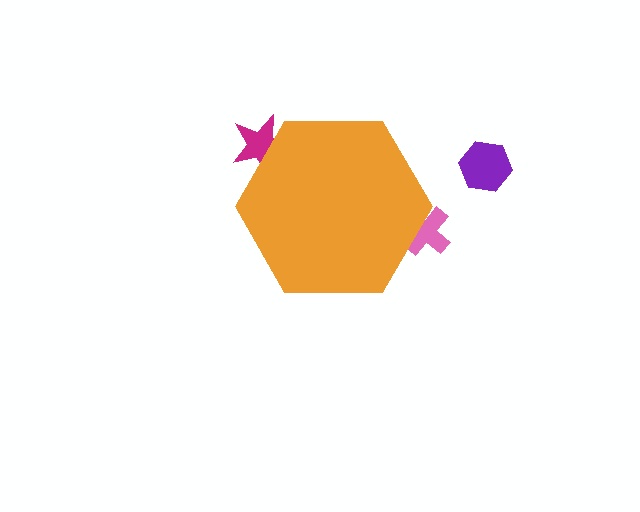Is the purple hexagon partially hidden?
No, the purple hexagon is fully visible.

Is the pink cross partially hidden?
Yes, the pink cross is partially hidden behind the orange hexagon.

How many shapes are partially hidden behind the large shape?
2 shapes are partially hidden.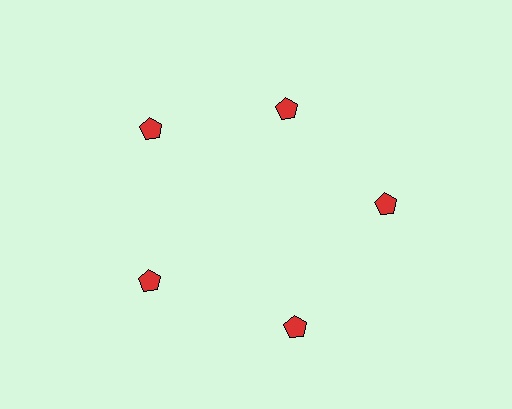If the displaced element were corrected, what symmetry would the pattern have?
It would have 5-fold rotational symmetry — the pattern would map onto itself every 72 degrees.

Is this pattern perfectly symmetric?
No. The 5 red pentagons are arranged in a ring, but one element near the 1 o'clock position is pulled inward toward the center, breaking the 5-fold rotational symmetry.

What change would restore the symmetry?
The symmetry would be restored by moving it outward, back onto the ring so that all 5 pentagons sit at equal angles and equal distance from the center.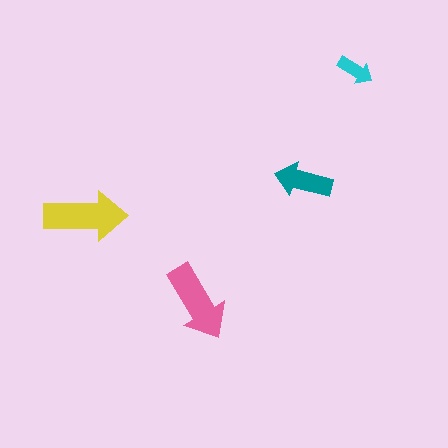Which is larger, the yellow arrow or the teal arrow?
The yellow one.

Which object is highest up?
The cyan arrow is topmost.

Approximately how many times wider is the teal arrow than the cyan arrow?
About 1.5 times wider.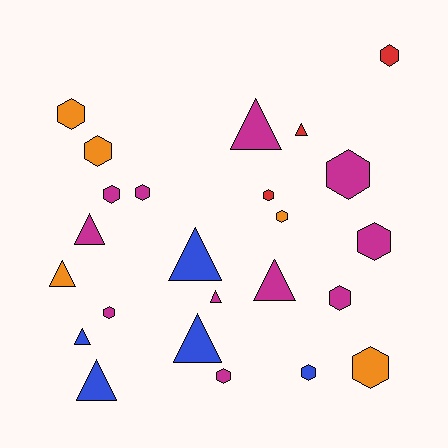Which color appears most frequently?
Magenta, with 11 objects.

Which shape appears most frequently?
Hexagon, with 14 objects.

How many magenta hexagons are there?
There are 7 magenta hexagons.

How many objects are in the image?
There are 24 objects.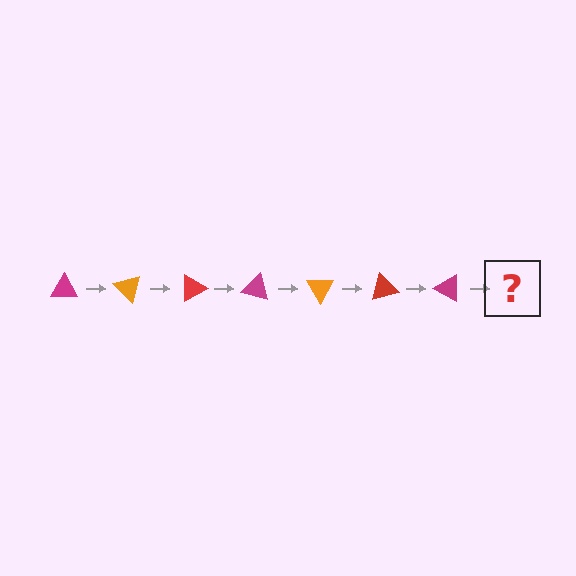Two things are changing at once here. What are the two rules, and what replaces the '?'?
The two rules are that it rotates 45 degrees each step and the color cycles through magenta, orange, and red. The '?' should be an orange triangle, rotated 315 degrees from the start.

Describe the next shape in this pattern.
It should be an orange triangle, rotated 315 degrees from the start.